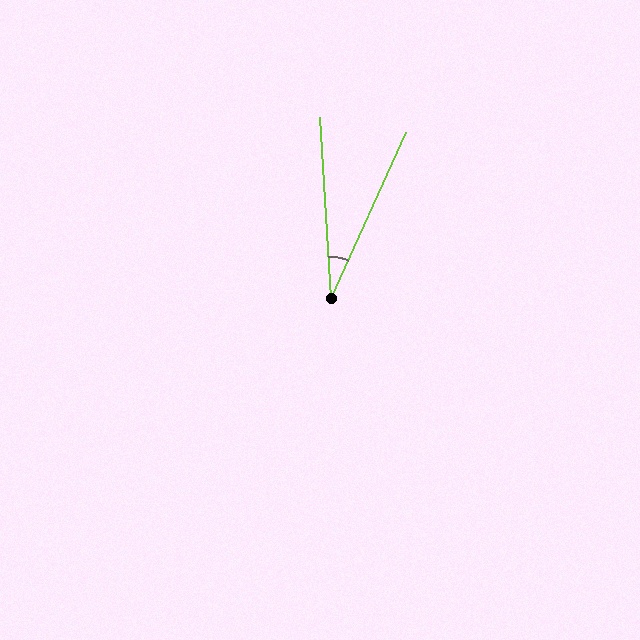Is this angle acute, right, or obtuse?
It is acute.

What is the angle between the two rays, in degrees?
Approximately 28 degrees.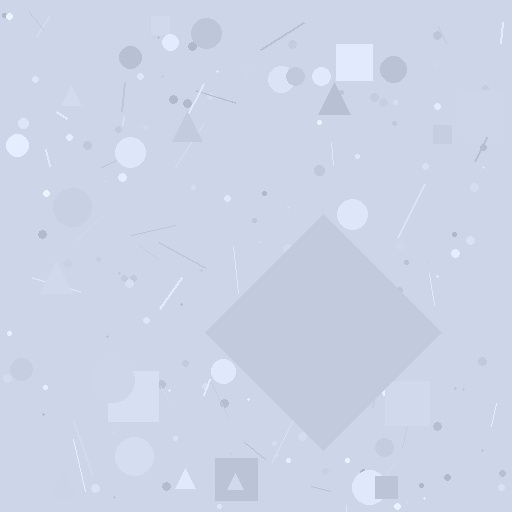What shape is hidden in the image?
A diamond is hidden in the image.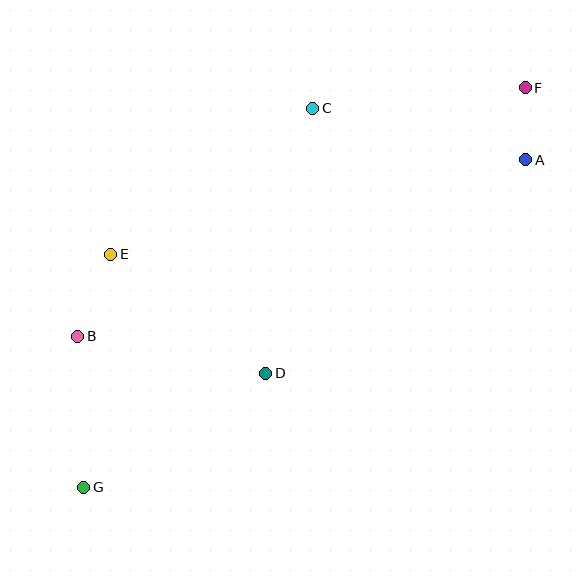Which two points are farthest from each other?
Points F and G are farthest from each other.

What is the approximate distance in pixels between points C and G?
The distance between C and G is approximately 443 pixels.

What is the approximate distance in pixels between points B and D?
The distance between B and D is approximately 192 pixels.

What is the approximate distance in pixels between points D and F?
The distance between D and F is approximately 386 pixels.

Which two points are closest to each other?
Points A and F are closest to each other.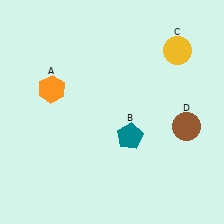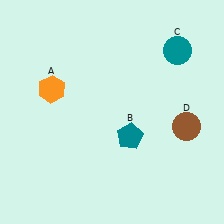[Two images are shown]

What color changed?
The circle (C) changed from yellow in Image 1 to teal in Image 2.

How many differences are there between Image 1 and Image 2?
There is 1 difference between the two images.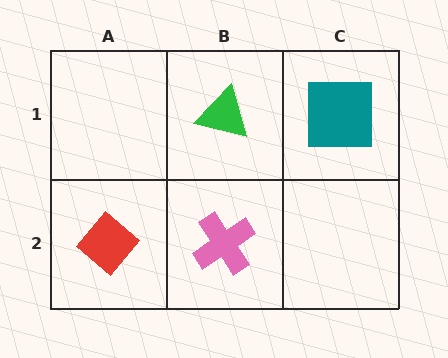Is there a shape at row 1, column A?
No, that cell is empty.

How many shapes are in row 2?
2 shapes.